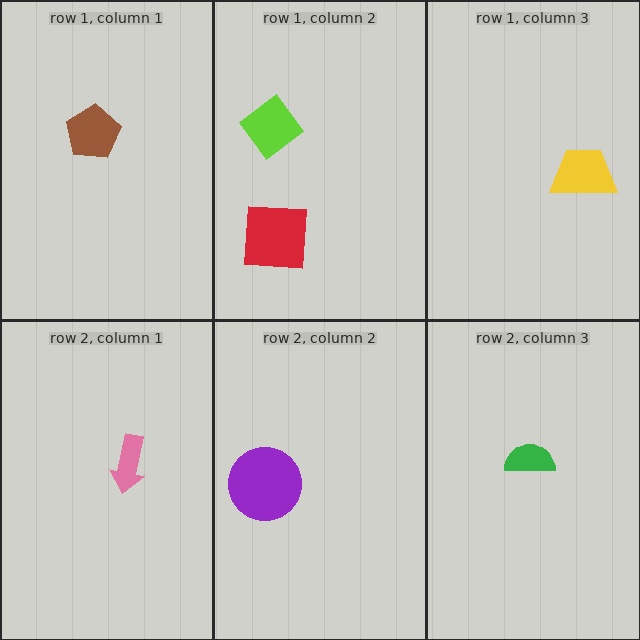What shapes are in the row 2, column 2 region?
The purple circle.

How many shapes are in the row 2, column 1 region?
1.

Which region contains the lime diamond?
The row 1, column 2 region.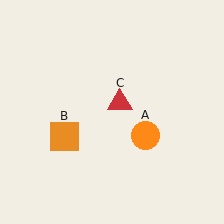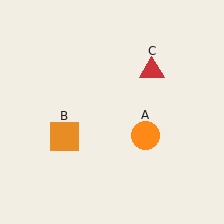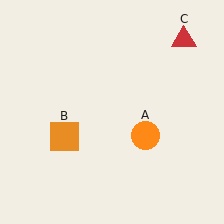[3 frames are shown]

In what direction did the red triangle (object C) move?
The red triangle (object C) moved up and to the right.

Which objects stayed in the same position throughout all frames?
Orange circle (object A) and orange square (object B) remained stationary.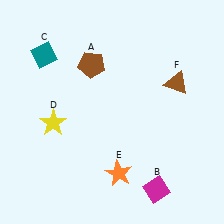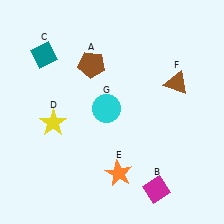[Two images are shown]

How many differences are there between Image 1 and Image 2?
There is 1 difference between the two images.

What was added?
A cyan circle (G) was added in Image 2.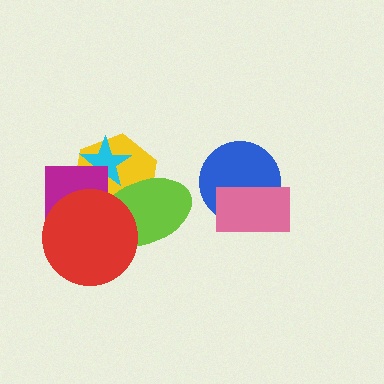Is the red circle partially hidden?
No, no other shape covers it.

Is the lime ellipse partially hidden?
Yes, it is partially covered by another shape.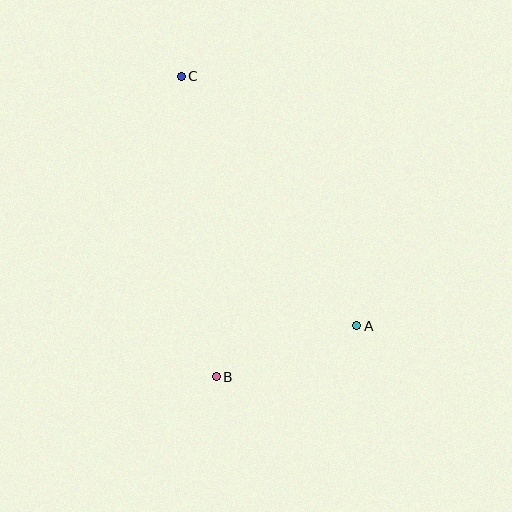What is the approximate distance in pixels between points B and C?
The distance between B and C is approximately 302 pixels.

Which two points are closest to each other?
Points A and B are closest to each other.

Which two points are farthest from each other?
Points A and C are farthest from each other.